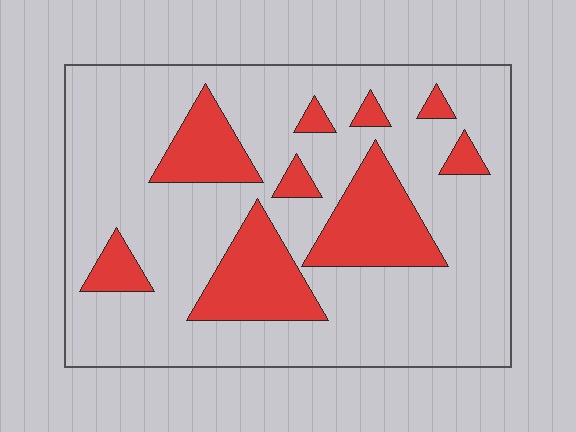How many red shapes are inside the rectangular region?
9.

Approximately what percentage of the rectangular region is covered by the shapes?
Approximately 25%.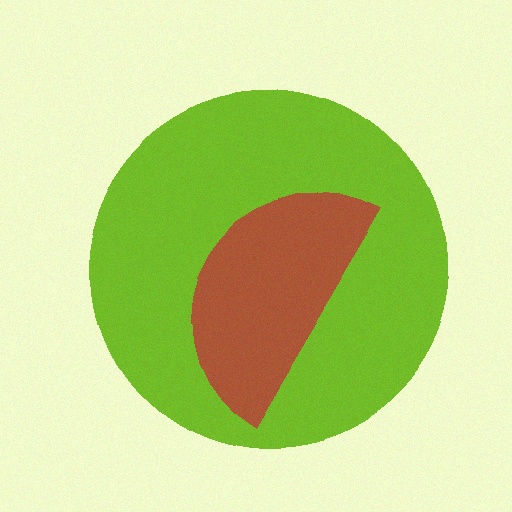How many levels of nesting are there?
2.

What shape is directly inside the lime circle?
The brown semicircle.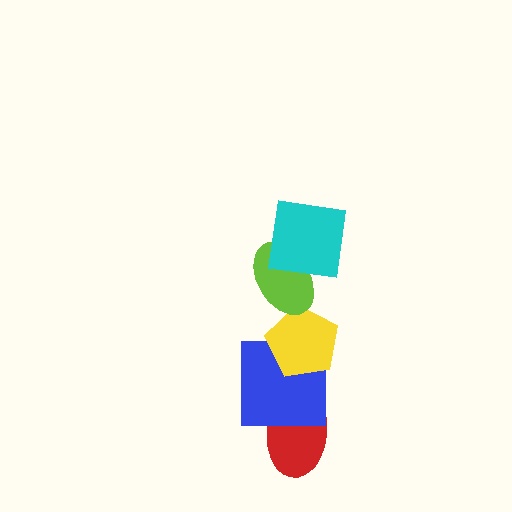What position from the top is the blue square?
The blue square is 4th from the top.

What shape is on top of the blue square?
The yellow pentagon is on top of the blue square.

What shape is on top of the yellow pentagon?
The lime ellipse is on top of the yellow pentagon.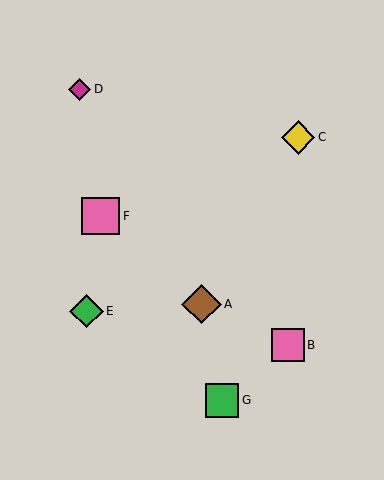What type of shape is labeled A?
Shape A is a brown diamond.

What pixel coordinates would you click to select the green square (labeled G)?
Click at (222, 400) to select the green square G.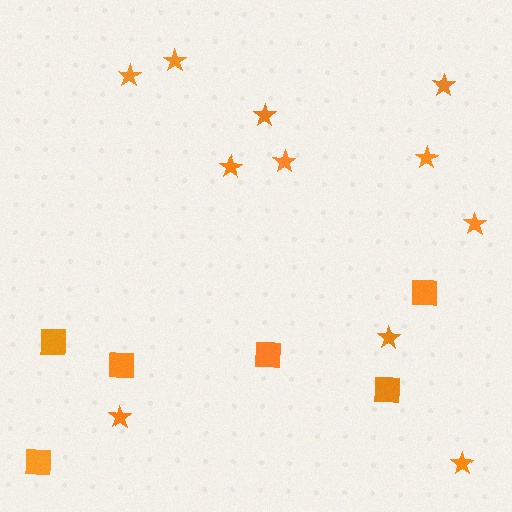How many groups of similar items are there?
There are 2 groups: one group of stars (11) and one group of squares (6).